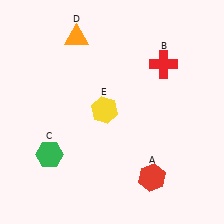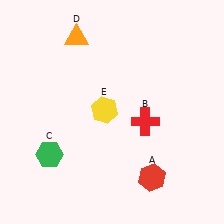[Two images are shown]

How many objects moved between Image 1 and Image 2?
1 object moved between the two images.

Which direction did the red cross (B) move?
The red cross (B) moved down.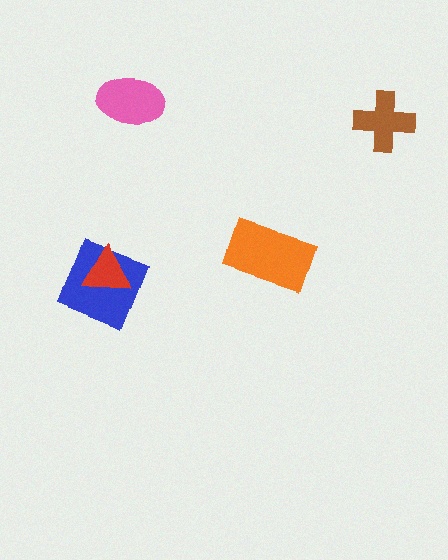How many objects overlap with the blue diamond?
1 object overlaps with the blue diamond.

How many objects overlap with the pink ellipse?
0 objects overlap with the pink ellipse.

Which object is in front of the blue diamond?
The red triangle is in front of the blue diamond.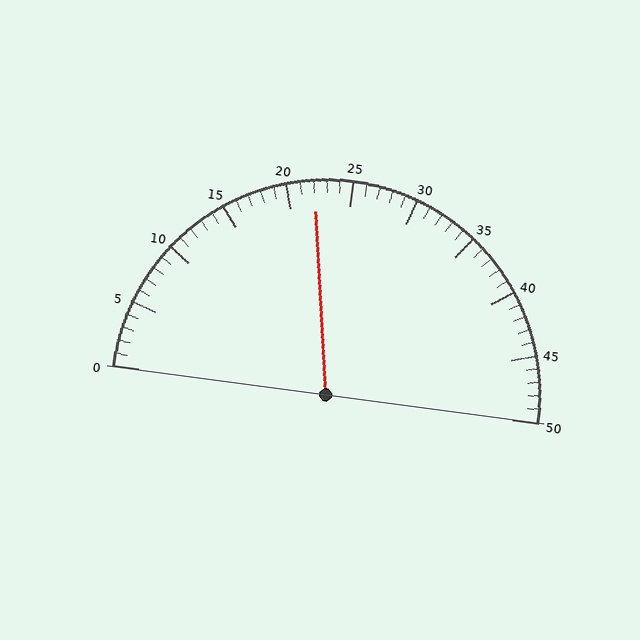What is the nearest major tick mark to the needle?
The nearest major tick mark is 20.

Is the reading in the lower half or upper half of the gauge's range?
The reading is in the lower half of the range (0 to 50).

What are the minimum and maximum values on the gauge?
The gauge ranges from 0 to 50.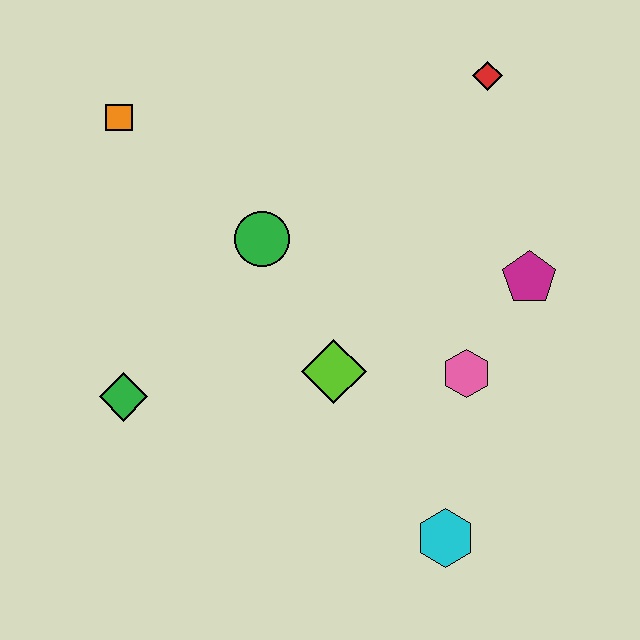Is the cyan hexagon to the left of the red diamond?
Yes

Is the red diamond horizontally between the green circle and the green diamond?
No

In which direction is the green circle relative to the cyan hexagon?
The green circle is above the cyan hexagon.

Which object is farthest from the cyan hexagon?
The orange square is farthest from the cyan hexagon.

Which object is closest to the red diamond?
The magenta pentagon is closest to the red diamond.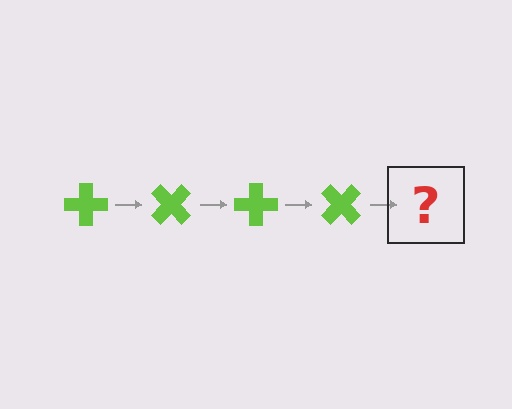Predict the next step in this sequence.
The next step is a lime cross rotated 180 degrees.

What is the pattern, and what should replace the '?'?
The pattern is that the cross rotates 45 degrees each step. The '?' should be a lime cross rotated 180 degrees.